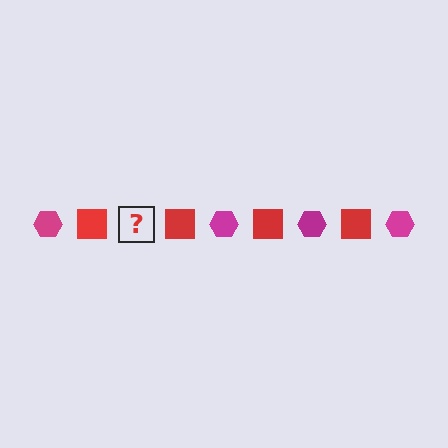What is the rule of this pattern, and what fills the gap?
The rule is that the pattern alternates between magenta hexagon and red square. The gap should be filled with a magenta hexagon.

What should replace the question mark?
The question mark should be replaced with a magenta hexagon.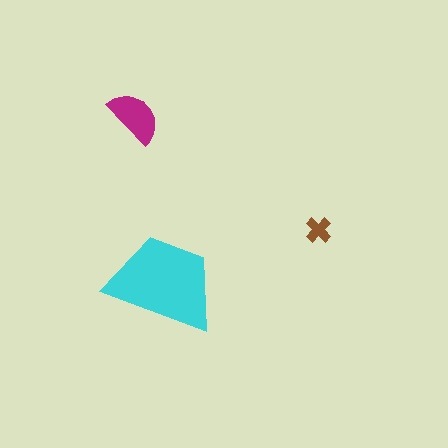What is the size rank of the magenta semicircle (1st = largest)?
2nd.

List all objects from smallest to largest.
The brown cross, the magenta semicircle, the cyan trapezoid.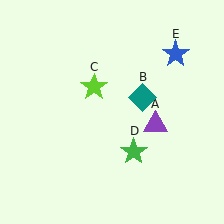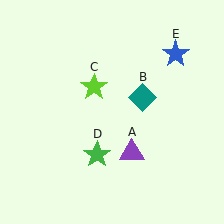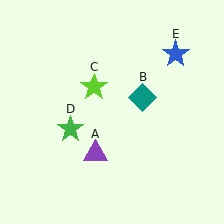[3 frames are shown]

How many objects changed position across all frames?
2 objects changed position: purple triangle (object A), green star (object D).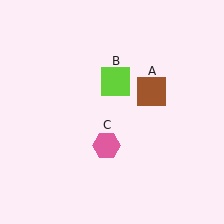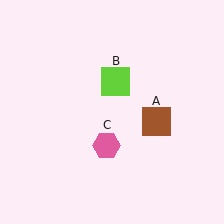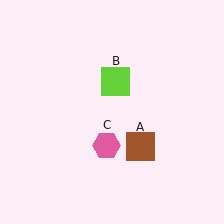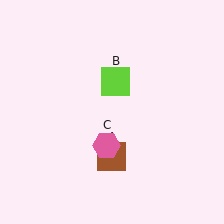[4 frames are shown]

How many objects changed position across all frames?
1 object changed position: brown square (object A).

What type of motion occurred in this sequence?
The brown square (object A) rotated clockwise around the center of the scene.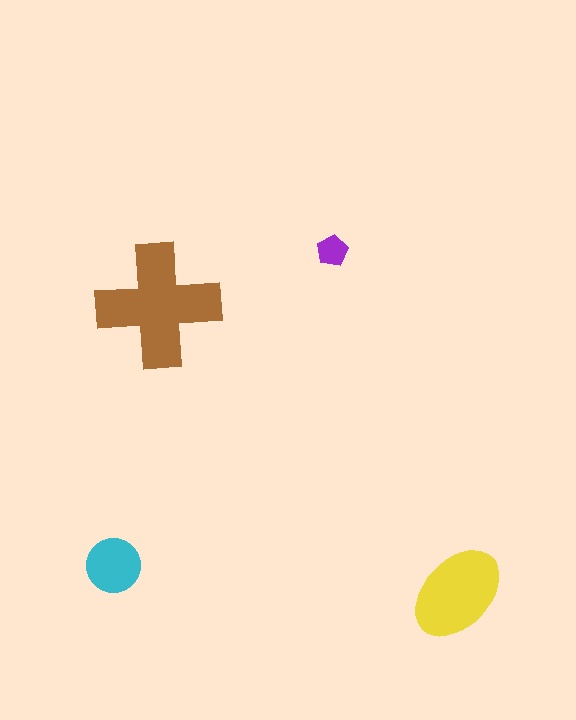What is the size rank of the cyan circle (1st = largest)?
3rd.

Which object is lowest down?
The yellow ellipse is bottommost.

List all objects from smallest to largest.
The purple pentagon, the cyan circle, the yellow ellipse, the brown cross.